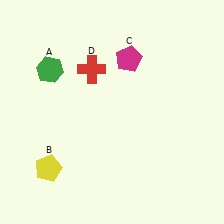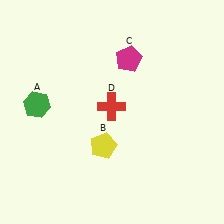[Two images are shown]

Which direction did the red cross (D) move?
The red cross (D) moved down.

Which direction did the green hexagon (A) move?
The green hexagon (A) moved down.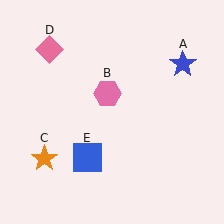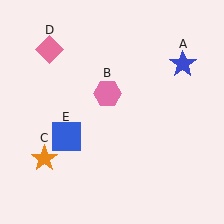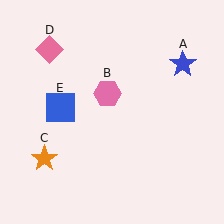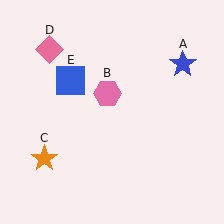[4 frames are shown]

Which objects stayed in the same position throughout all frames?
Blue star (object A) and pink hexagon (object B) and orange star (object C) and pink diamond (object D) remained stationary.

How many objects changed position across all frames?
1 object changed position: blue square (object E).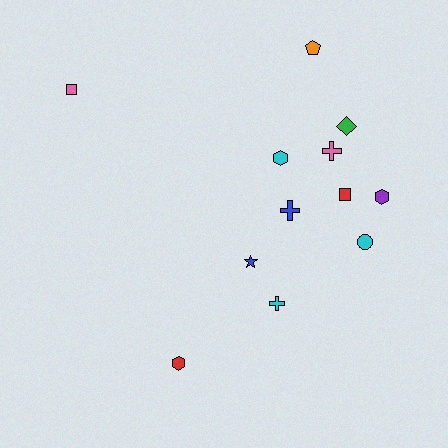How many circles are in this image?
There is 1 circle.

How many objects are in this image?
There are 12 objects.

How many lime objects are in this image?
There are no lime objects.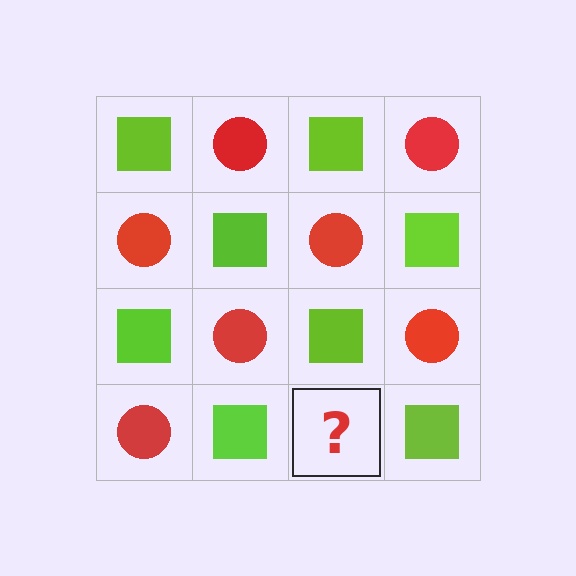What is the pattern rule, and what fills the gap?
The rule is that it alternates lime square and red circle in a checkerboard pattern. The gap should be filled with a red circle.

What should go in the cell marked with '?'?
The missing cell should contain a red circle.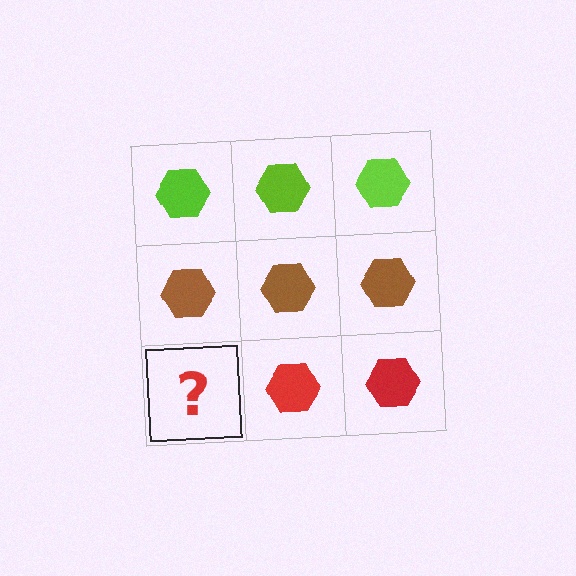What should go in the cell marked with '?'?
The missing cell should contain a red hexagon.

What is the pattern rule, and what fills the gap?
The rule is that each row has a consistent color. The gap should be filled with a red hexagon.